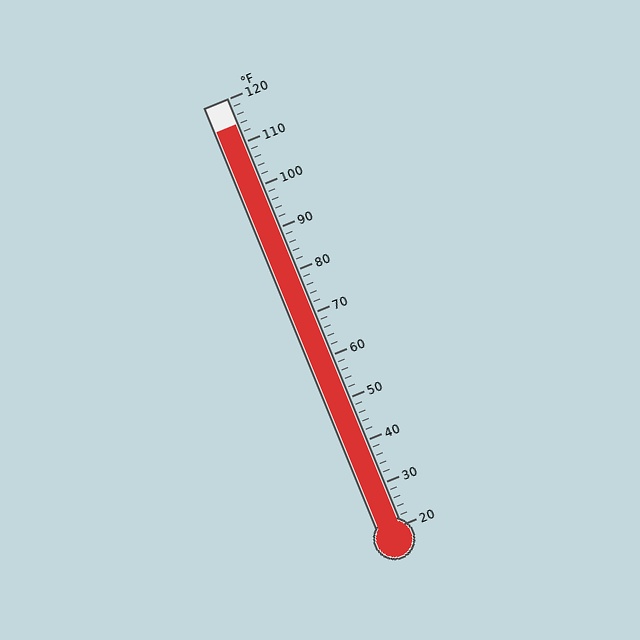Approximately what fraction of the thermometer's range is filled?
The thermometer is filled to approximately 95% of its range.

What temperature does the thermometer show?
The thermometer shows approximately 114°F.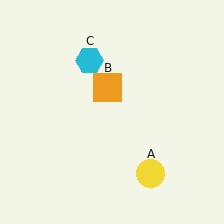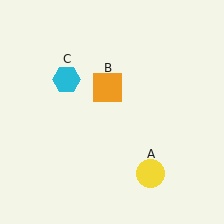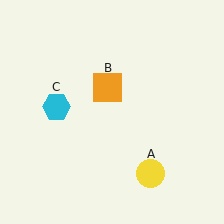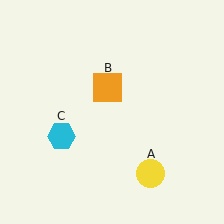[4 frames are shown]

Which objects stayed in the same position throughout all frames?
Yellow circle (object A) and orange square (object B) remained stationary.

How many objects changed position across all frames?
1 object changed position: cyan hexagon (object C).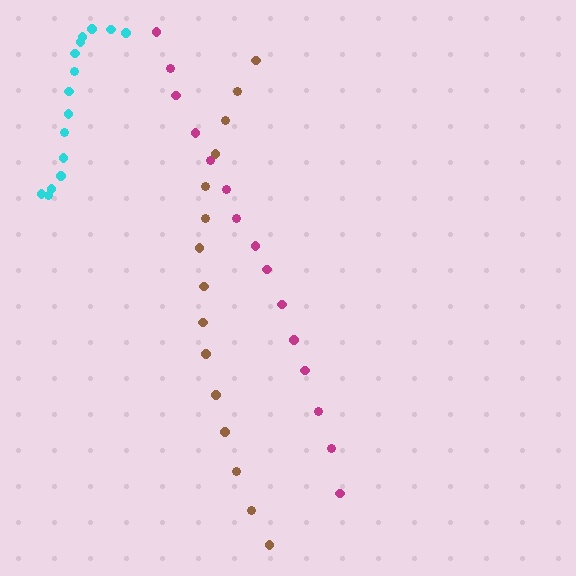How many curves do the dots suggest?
There are 3 distinct paths.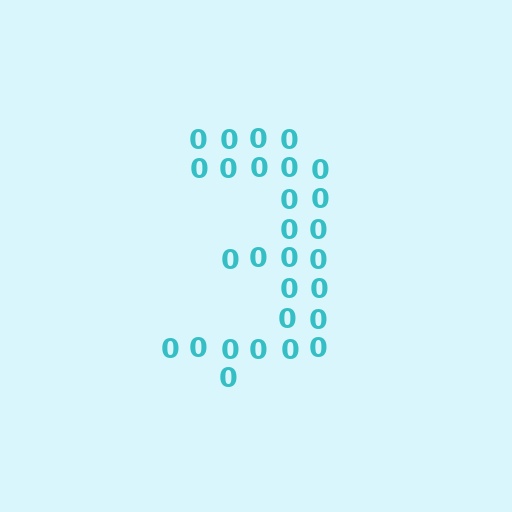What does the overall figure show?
The overall figure shows the digit 3.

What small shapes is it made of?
It is made of small digit 0's.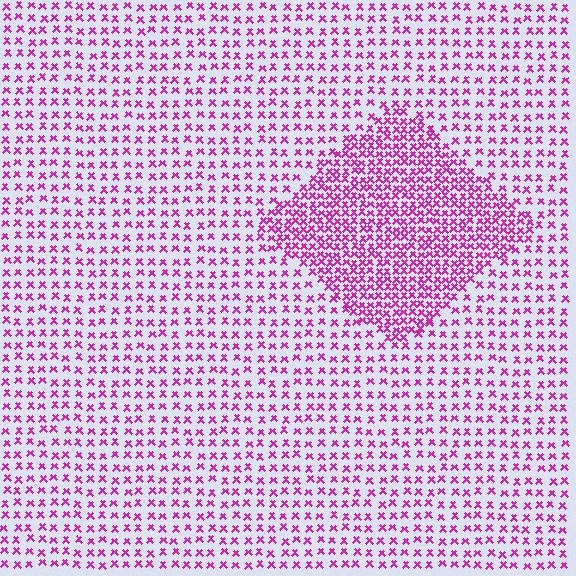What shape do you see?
I see a diamond.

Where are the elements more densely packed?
The elements are more densely packed inside the diamond boundary.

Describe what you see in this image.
The image contains small magenta elements arranged at two different densities. A diamond-shaped region is visible where the elements are more densely packed than the surrounding area.